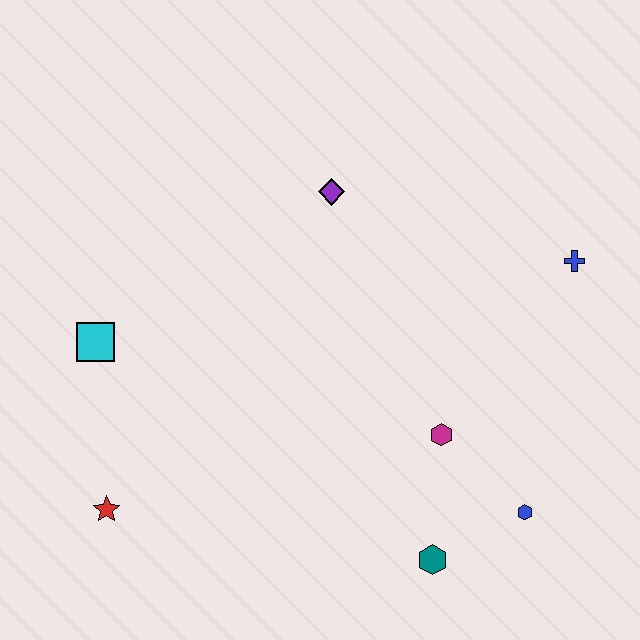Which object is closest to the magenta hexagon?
The blue hexagon is closest to the magenta hexagon.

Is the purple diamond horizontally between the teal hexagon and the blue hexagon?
No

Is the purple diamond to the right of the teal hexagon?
No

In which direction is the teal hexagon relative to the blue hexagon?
The teal hexagon is to the left of the blue hexagon.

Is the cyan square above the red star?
Yes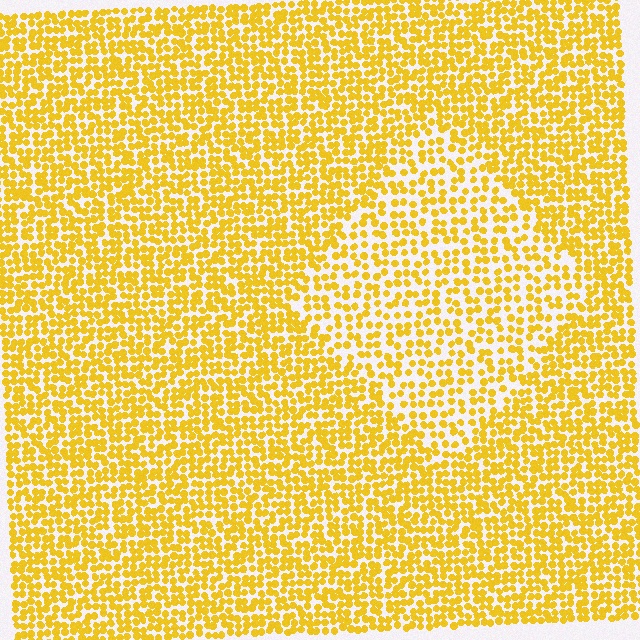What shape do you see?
I see a diamond.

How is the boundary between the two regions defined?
The boundary is defined by a change in element density (approximately 1.6x ratio). All elements are the same color, size, and shape.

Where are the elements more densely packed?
The elements are more densely packed outside the diamond boundary.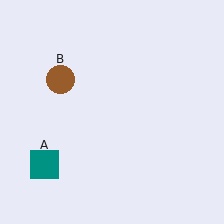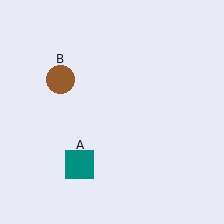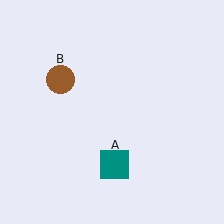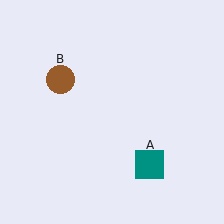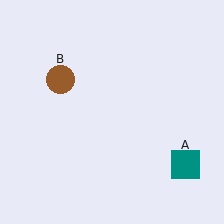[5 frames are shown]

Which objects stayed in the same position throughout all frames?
Brown circle (object B) remained stationary.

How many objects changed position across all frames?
1 object changed position: teal square (object A).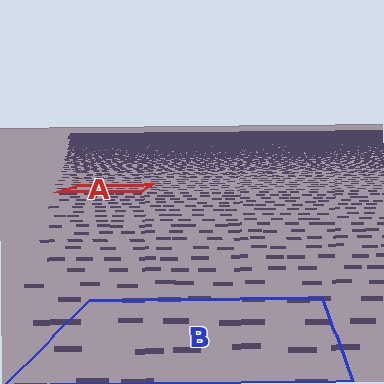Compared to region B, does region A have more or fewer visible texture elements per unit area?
Region A has more texture elements per unit area — they are packed more densely because it is farther away.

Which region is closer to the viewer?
Region B is closer. The texture elements there are larger and more spread out.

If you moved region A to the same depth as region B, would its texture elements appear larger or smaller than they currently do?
They would appear larger. At a closer depth, the same texture elements are projected at a bigger on-screen size.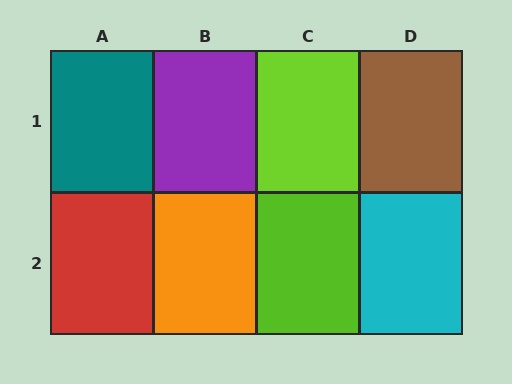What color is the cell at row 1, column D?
Brown.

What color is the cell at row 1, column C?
Lime.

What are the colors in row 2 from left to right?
Red, orange, lime, cyan.